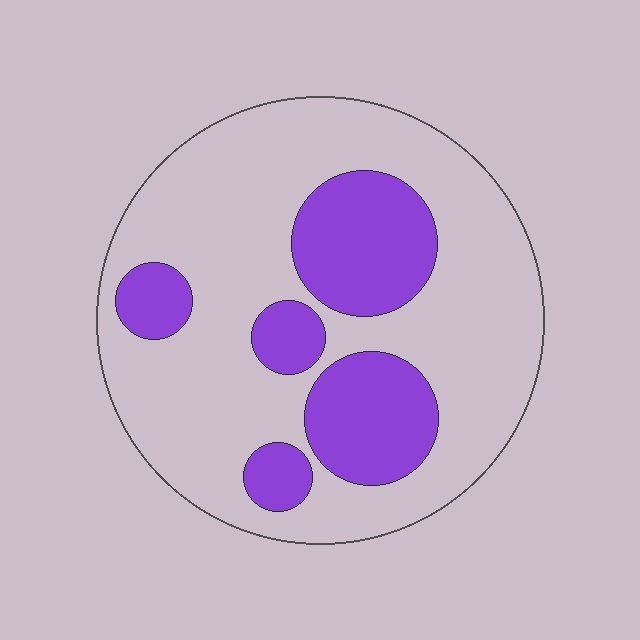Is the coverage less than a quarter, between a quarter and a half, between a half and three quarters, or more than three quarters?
Between a quarter and a half.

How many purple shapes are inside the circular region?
5.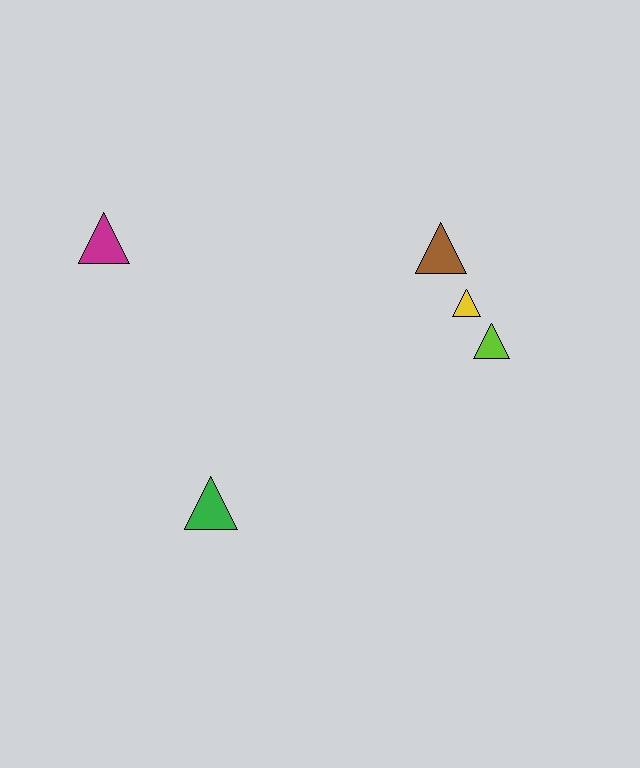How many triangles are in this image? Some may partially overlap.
There are 5 triangles.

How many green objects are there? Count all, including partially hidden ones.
There is 1 green object.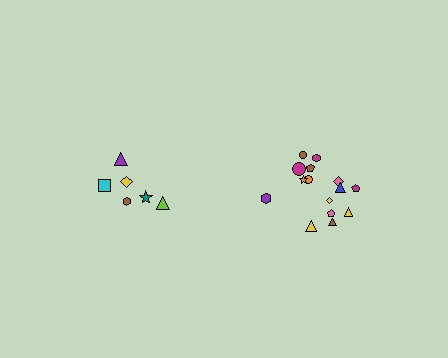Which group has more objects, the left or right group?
The right group.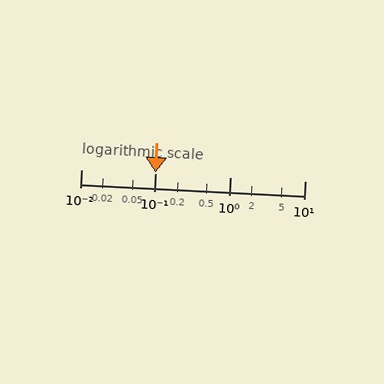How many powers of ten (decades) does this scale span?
The scale spans 3 decades, from 0.01 to 10.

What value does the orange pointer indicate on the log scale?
The pointer indicates approximately 0.099.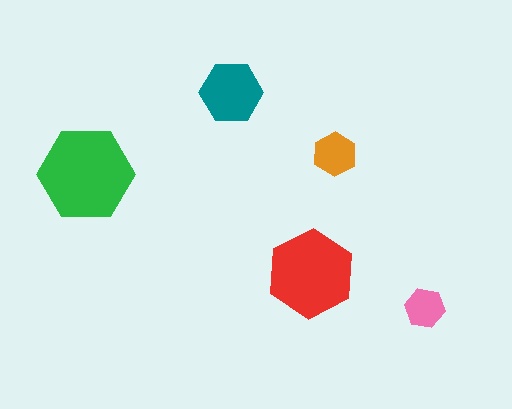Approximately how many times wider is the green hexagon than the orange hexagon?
About 2 times wider.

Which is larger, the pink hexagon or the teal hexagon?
The teal one.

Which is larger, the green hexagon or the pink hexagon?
The green one.